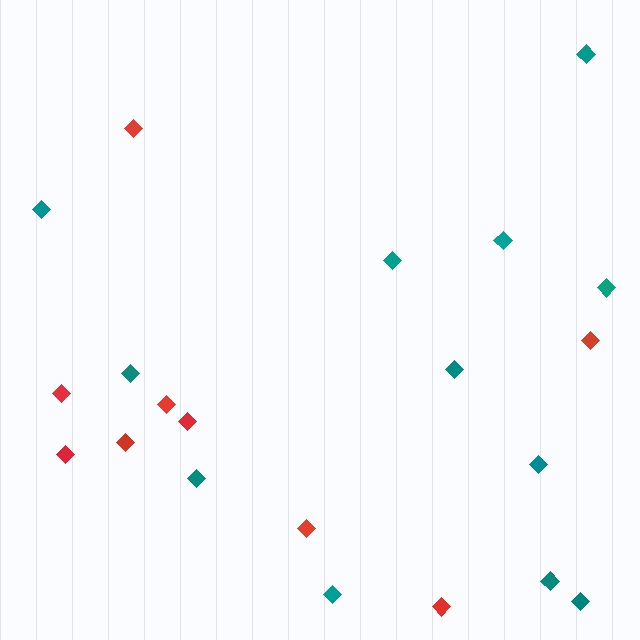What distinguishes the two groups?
There are 2 groups: one group of red diamonds (9) and one group of teal diamonds (12).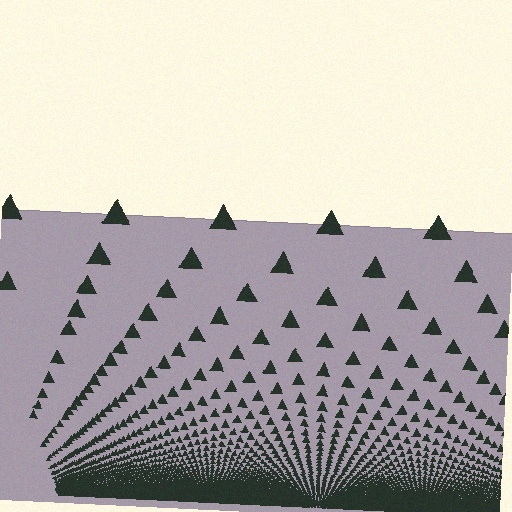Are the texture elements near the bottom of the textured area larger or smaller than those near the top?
Smaller. The gradient is inverted — elements near the bottom are smaller and denser.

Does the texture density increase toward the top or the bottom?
Density increases toward the bottom.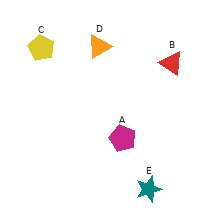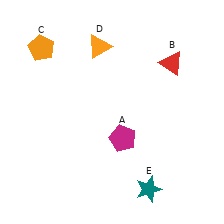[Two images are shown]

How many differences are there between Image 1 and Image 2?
There is 1 difference between the two images.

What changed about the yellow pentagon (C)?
In Image 1, C is yellow. In Image 2, it changed to orange.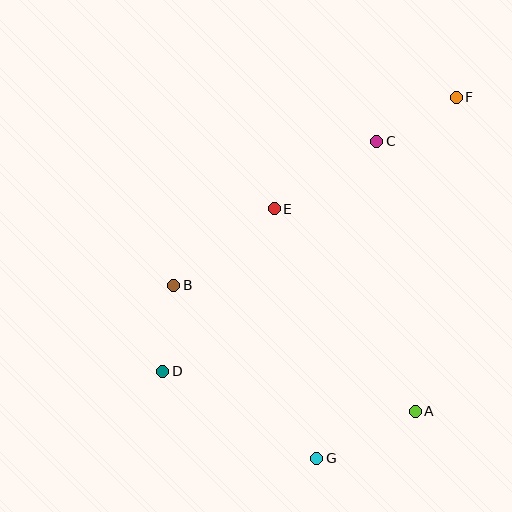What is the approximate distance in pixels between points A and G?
The distance between A and G is approximately 109 pixels.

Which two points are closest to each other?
Points B and D are closest to each other.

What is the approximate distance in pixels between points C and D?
The distance between C and D is approximately 314 pixels.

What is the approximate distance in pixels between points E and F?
The distance between E and F is approximately 213 pixels.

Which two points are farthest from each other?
Points D and F are farthest from each other.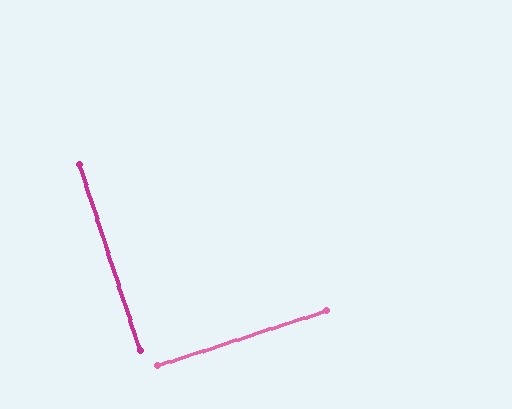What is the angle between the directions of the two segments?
Approximately 90 degrees.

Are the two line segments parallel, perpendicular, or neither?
Perpendicular — they meet at approximately 90°.